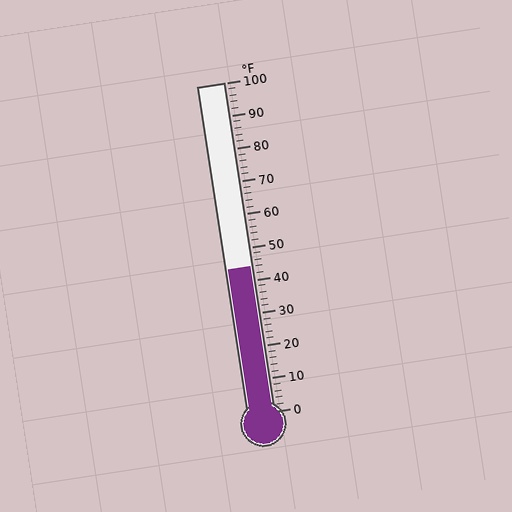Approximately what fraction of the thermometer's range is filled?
The thermometer is filled to approximately 45% of its range.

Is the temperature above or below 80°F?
The temperature is below 80°F.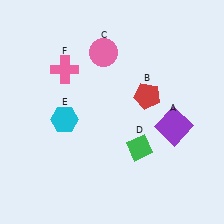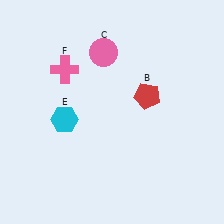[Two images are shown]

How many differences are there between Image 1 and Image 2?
There are 2 differences between the two images.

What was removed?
The purple square (A), the green diamond (D) were removed in Image 2.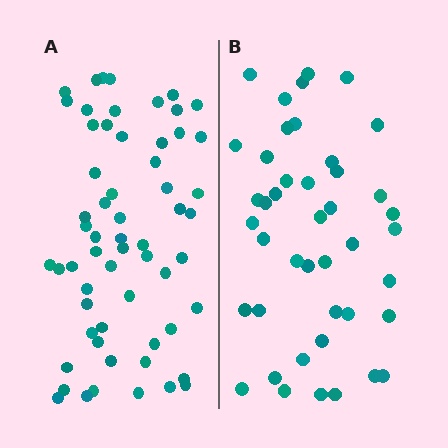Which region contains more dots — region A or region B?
Region A (the left region) has more dots.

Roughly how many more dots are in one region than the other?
Region A has approximately 15 more dots than region B.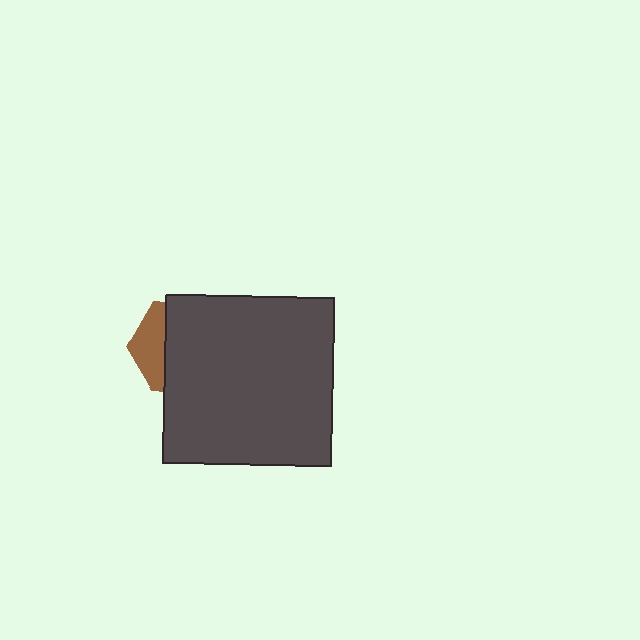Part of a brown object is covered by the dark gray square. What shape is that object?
It is a hexagon.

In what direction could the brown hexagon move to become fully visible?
The brown hexagon could move left. That would shift it out from behind the dark gray square entirely.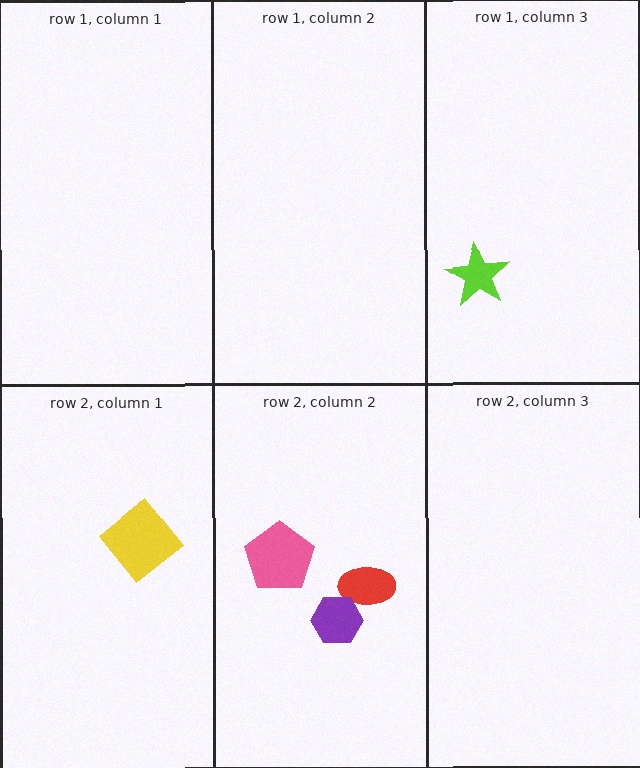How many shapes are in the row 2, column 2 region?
3.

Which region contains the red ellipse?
The row 2, column 2 region.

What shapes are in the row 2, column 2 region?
The pink pentagon, the red ellipse, the purple hexagon.